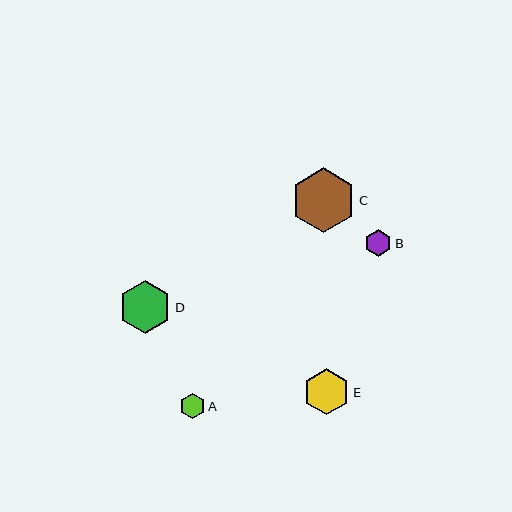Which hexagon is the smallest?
Hexagon A is the smallest with a size of approximately 25 pixels.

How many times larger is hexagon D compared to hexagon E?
Hexagon D is approximately 1.2 times the size of hexagon E.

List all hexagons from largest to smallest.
From largest to smallest: C, D, E, B, A.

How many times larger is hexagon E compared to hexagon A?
Hexagon E is approximately 1.9 times the size of hexagon A.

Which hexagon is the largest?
Hexagon C is the largest with a size of approximately 65 pixels.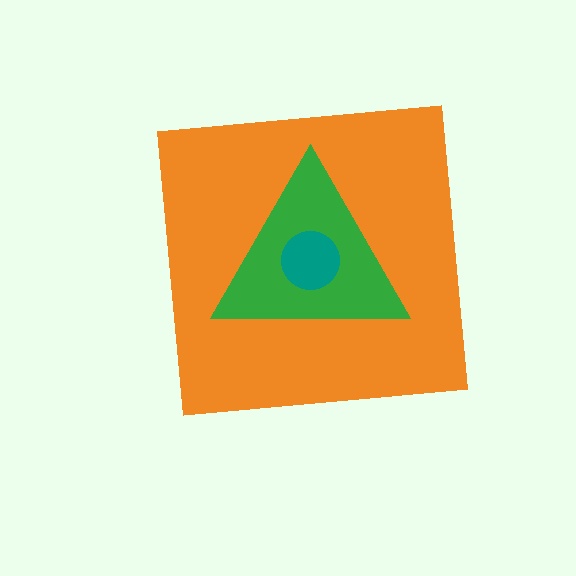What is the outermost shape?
The orange square.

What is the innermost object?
The teal circle.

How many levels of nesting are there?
3.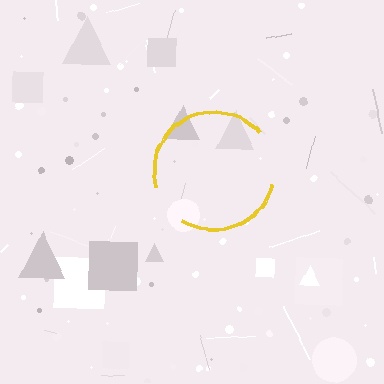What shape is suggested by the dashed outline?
The dashed outline suggests a circle.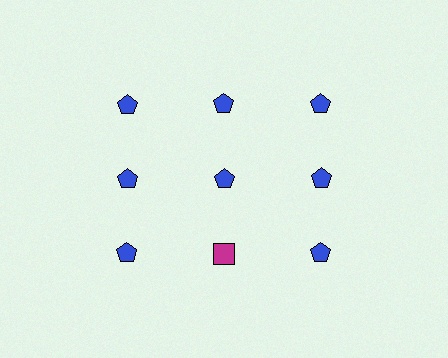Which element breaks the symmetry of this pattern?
The magenta square in the third row, second from left column breaks the symmetry. All other shapes are blue pentagons.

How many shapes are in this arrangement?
There are 9 shapes arranged in a grid pattern.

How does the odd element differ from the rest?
It differs in both color (magenta instead of blue) and shape (square instead of pentagon).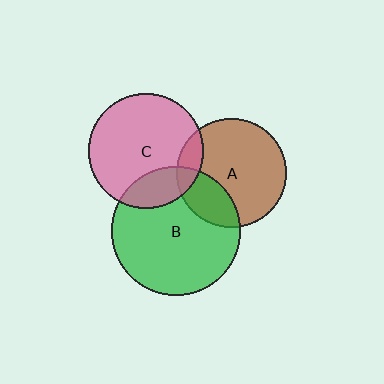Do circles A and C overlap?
Yes.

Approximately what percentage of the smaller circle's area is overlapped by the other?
Approximately 10%.